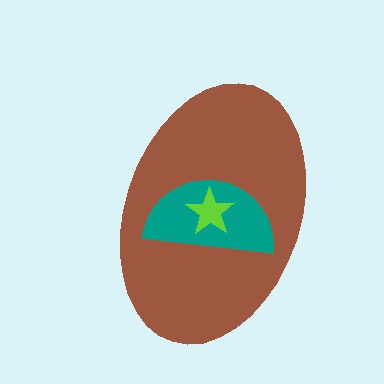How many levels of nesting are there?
3.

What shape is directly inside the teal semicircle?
The lime star.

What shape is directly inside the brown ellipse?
The teal semicircle.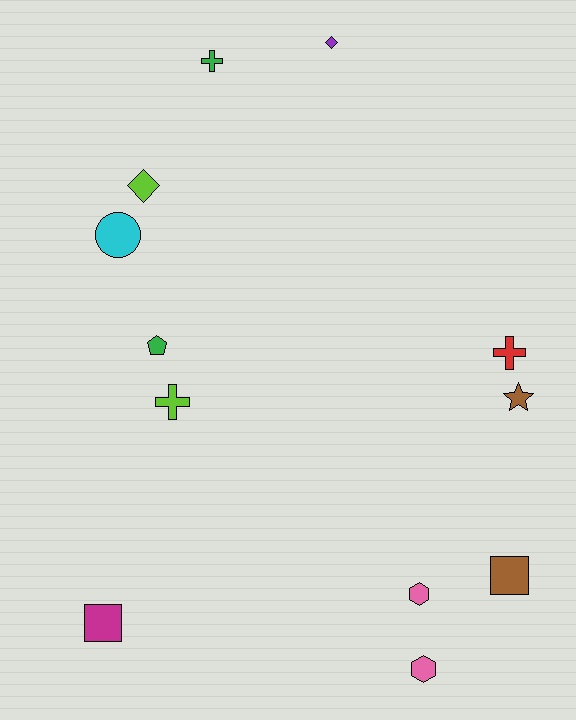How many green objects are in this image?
There are 2 green objects.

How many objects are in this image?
There are 12 objects.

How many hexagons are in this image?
There are 2 hexagons.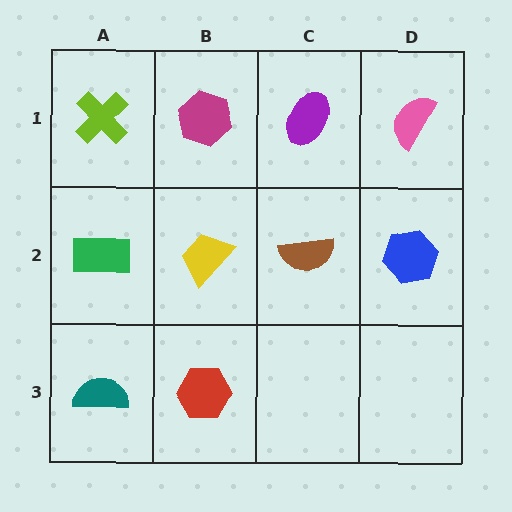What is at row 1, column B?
A magenta hexagon.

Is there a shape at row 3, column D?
No, that cell is empty.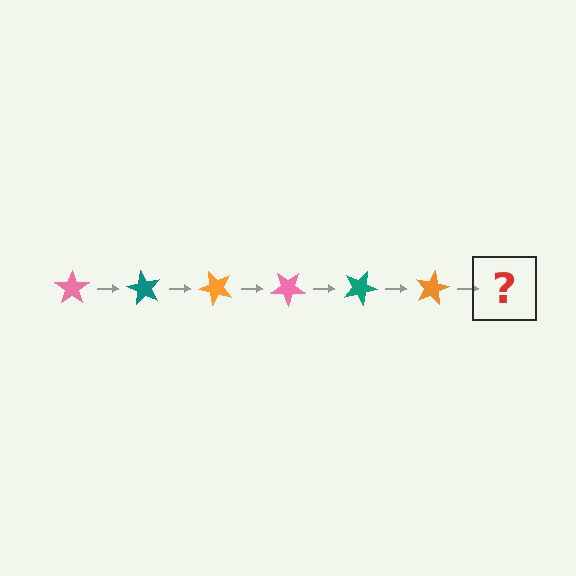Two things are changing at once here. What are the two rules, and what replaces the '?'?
The two rules are that it rotates 60 degrees each step and the color cycles through pink, teal, and orange. The '?' should be a pink star, rotated 360 degrees from the start.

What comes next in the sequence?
The next element should be a pink star, rotated 360 degrees from the start.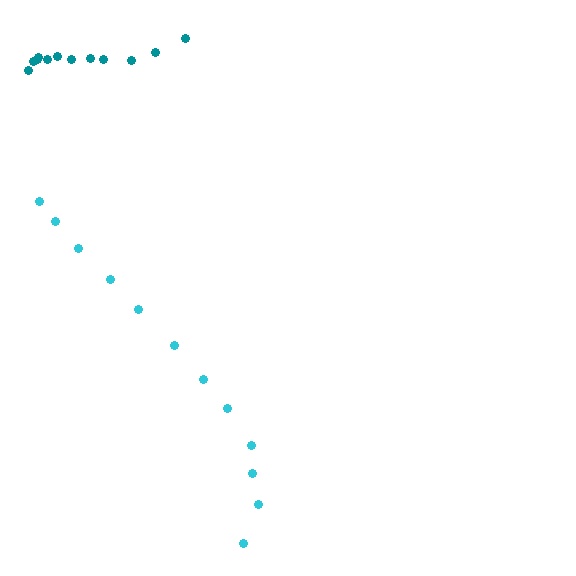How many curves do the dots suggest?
There are 2 distinct paths.